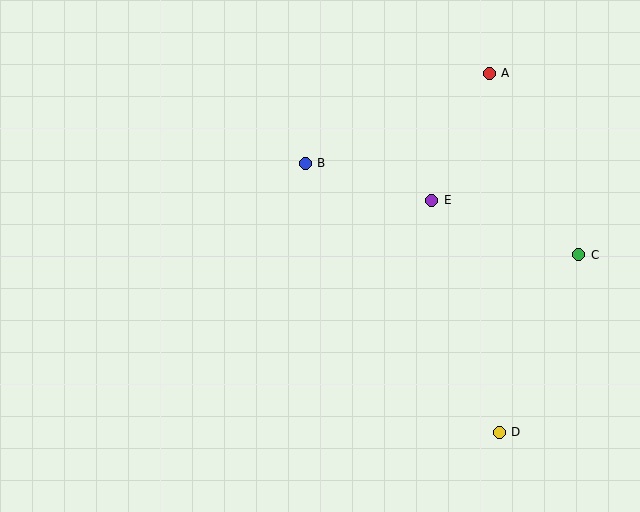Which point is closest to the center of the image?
Point B at (305, 163) is closest to the center.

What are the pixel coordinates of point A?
Point A is at (489, 73).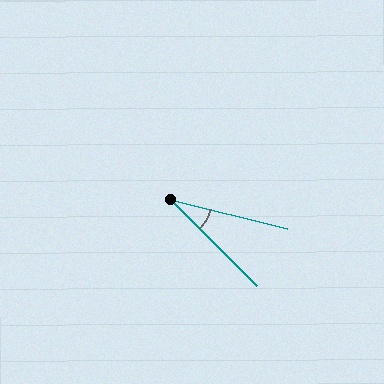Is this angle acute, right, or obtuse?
It is acute.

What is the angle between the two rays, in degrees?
Approximately 31 degrees.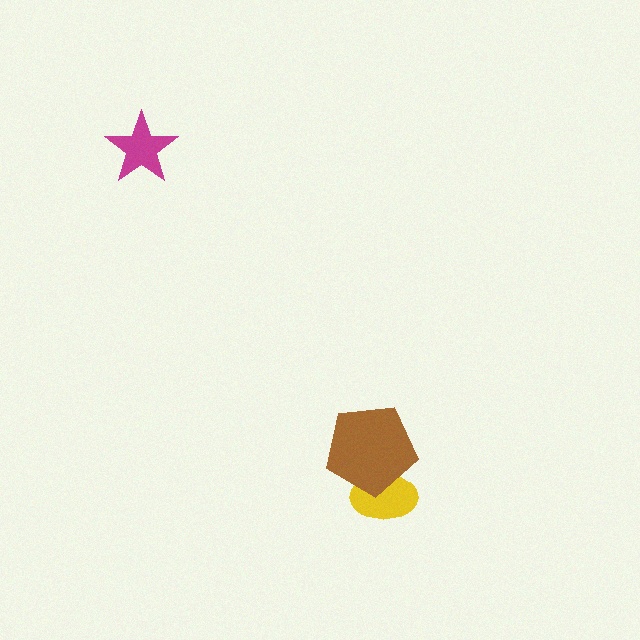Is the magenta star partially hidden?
No, no other shape covers it.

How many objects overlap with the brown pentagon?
1 object overlaps with the brown pentagon.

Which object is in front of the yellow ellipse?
The brown pentagon is in front of the yellow ellipse.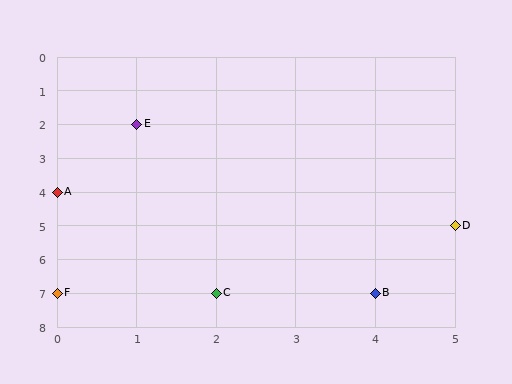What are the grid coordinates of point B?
Point B is at grid coordinates (4, 7).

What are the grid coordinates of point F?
Point F is at grid coordinates (0, 7).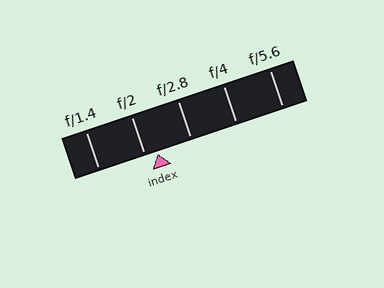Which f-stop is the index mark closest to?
The index mark is closest to f/2.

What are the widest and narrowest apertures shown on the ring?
The widest aperture shown is f/1.4 and the narrowest is f/5.6.